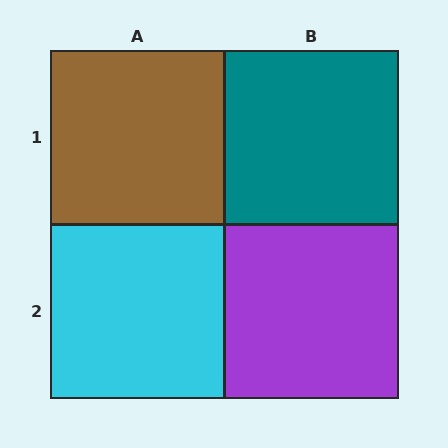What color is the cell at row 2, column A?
Cyan.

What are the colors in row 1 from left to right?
Brown, teal.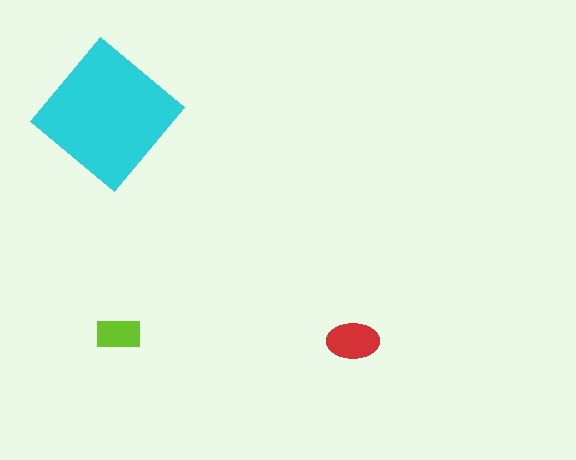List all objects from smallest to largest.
The lime rectangle, the red ellipse, the cyan diamond.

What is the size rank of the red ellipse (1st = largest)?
2nd.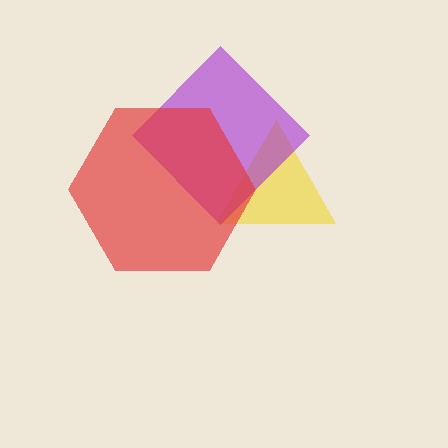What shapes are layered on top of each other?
The layered shapes are: a yellow triangle, a purple diamond, a red hexagon.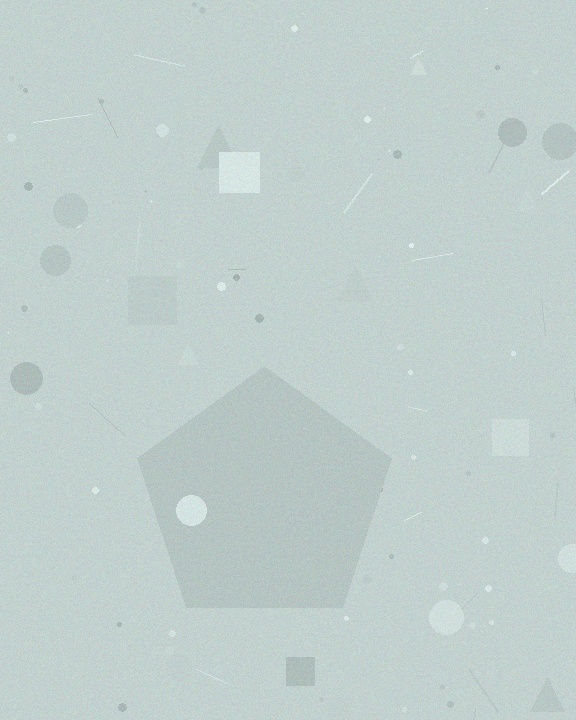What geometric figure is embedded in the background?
A pentagon is embedded in the background.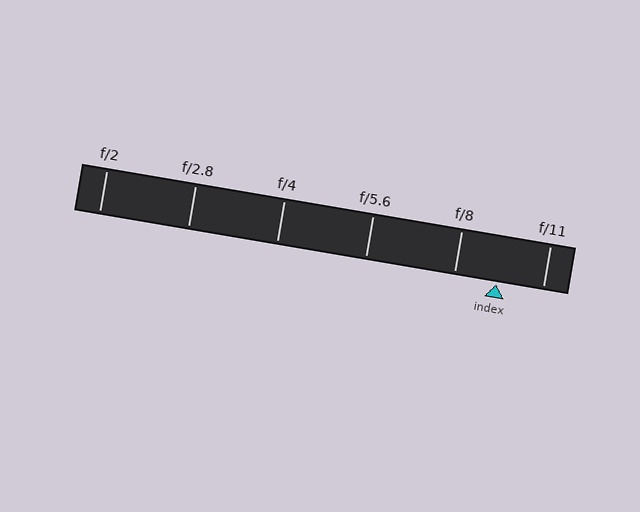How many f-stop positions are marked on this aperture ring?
There are 6 f-stop positions marked.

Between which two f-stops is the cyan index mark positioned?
The index mark is between f/8 and f/11.